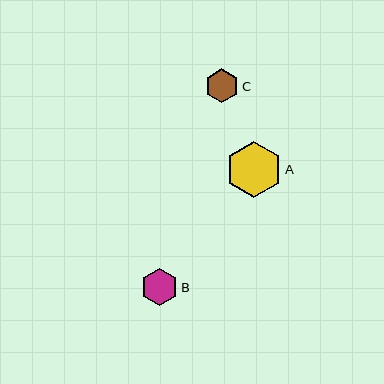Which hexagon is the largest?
Hexagon A is the largest with a size of approximately 56 pixels.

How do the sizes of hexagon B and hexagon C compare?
Hexagon B and hexagon C are approximately the same size.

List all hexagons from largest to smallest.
From largest to smallest: A, B, C.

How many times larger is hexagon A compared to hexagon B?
Hexagon A is approximately 1.5 times the size of hexagon B.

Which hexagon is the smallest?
Hexagon C is the smallest with a size of approximately 34 pixels.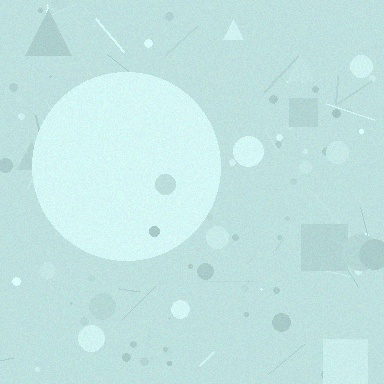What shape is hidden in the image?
A circle is hidden in the image.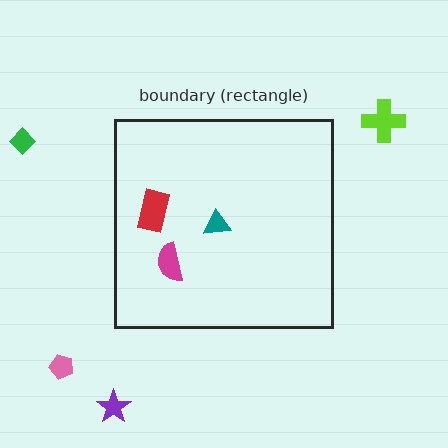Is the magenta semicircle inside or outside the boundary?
Inside.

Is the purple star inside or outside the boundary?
Outside.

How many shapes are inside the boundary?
3 inside, 4 outside.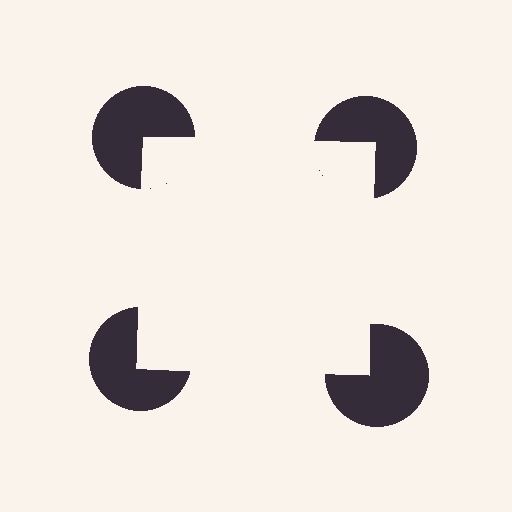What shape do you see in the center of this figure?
An illusory square — its edges are inferred from the aligned wedge cuts in the pac-man discs, not physically drawn.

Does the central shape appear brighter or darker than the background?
It typically appears slightly brighter than the background, even though no actual brightness change is drawn.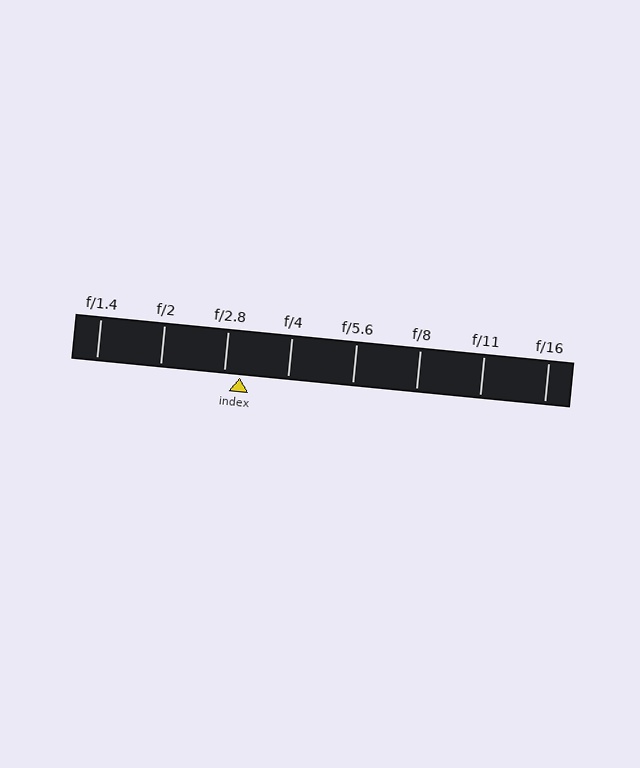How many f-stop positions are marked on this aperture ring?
There are 8 f-stop positions marked.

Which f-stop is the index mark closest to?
The index mark is closest to f/2.8.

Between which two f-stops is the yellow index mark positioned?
The index mark is between f/2.8 and f/4.